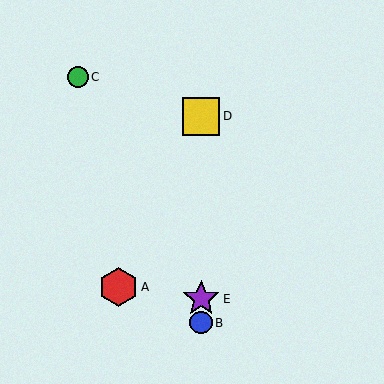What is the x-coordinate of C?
Object C is at x≈78.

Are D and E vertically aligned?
Yes, both are at x≈201.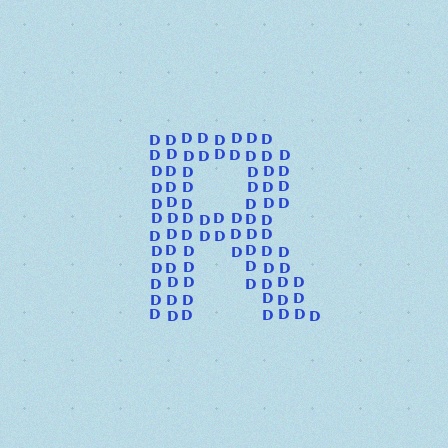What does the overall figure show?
The overall figure shows the letter R.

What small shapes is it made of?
It is made of small letter D's.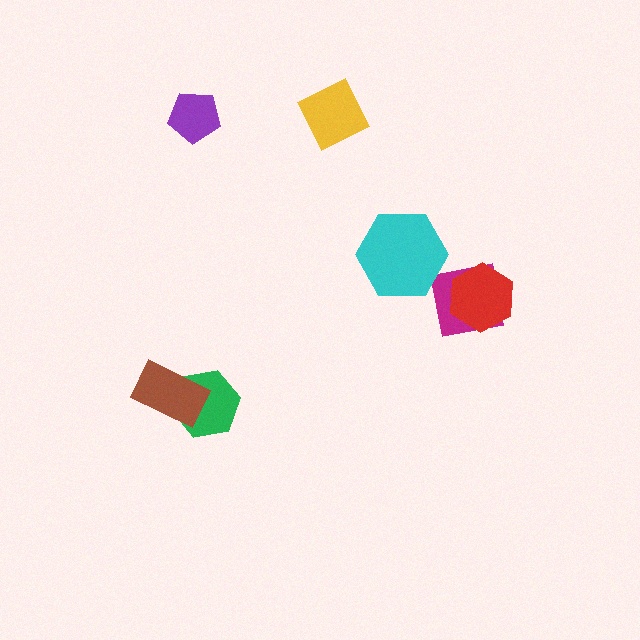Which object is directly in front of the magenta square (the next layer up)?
The red hexagon is directly in front of the magenta square.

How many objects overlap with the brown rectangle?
1 object overlaps with the brown rectangle.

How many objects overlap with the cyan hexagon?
1 object overlaps with the cyan hexagon.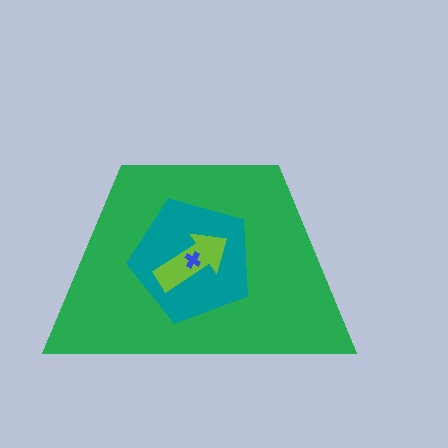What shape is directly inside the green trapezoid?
The teal pentagon.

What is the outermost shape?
The green trapezoid.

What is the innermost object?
The blue cross.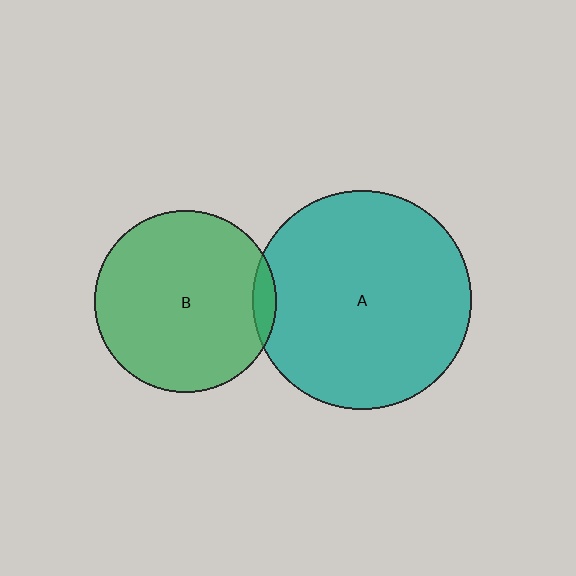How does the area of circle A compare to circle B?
Approximately 1.5 times.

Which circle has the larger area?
Circle A (teal).